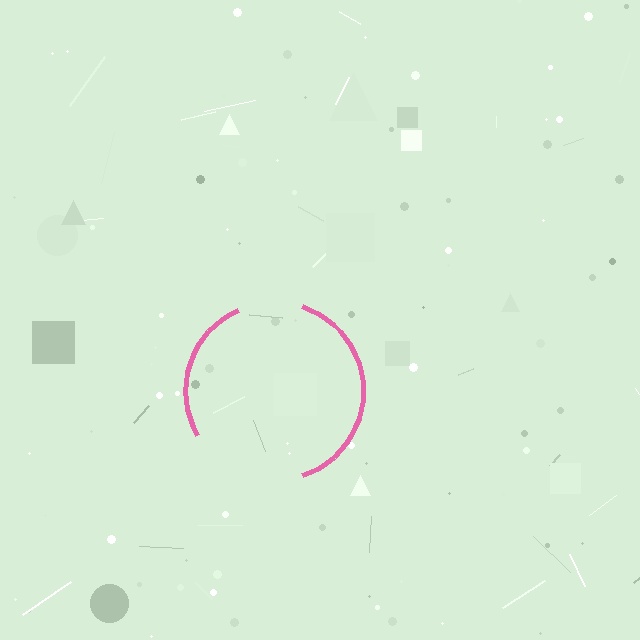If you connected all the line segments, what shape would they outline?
They would outline a circle.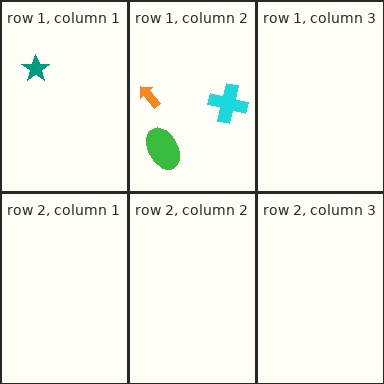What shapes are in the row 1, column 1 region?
The teal star.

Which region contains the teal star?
The row 1, column 1 region.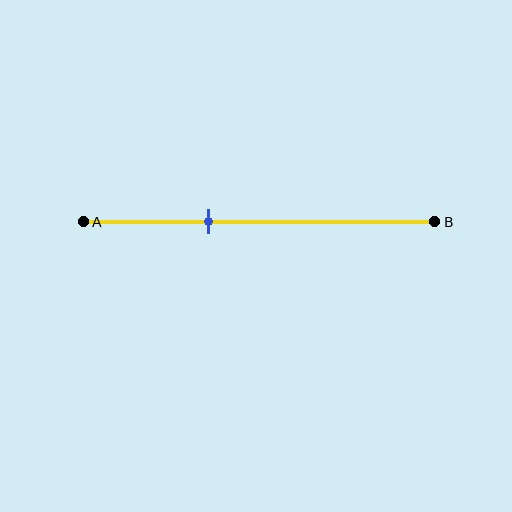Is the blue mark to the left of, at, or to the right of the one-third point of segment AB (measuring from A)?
The blue mark is approximately at the one-third point of segment AB.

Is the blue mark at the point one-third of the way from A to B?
Yes, the mark is approximately at the one-third point.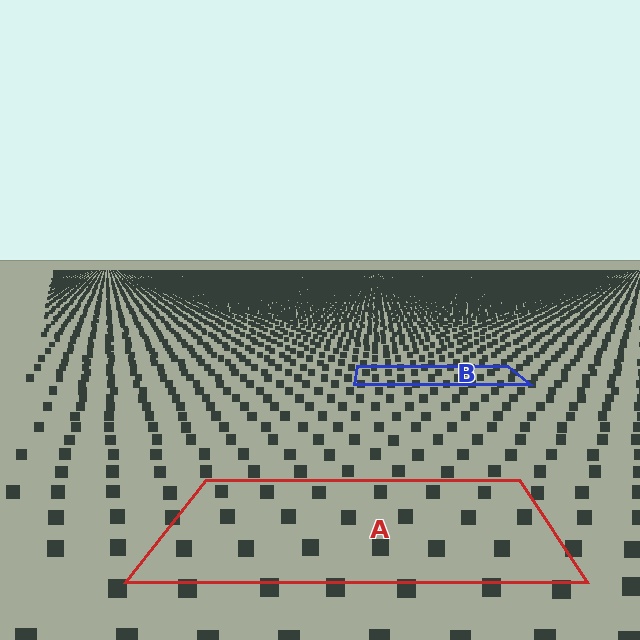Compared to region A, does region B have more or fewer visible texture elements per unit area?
Region B has more texture elements per unit area — they are packed more densely because it is farther away.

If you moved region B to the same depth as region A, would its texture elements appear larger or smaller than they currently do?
They would appear larger. At a closer depth, the same texture elements are projected at a bigger on-screen size.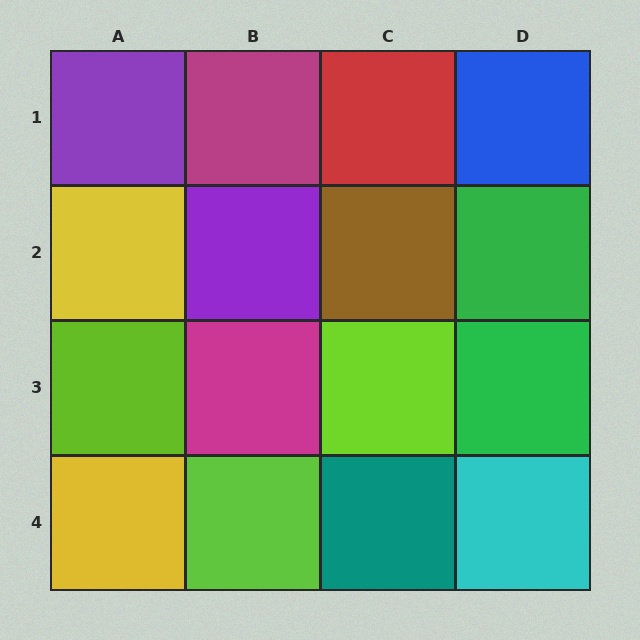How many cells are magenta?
2 cells are magenta.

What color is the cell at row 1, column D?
Blue.